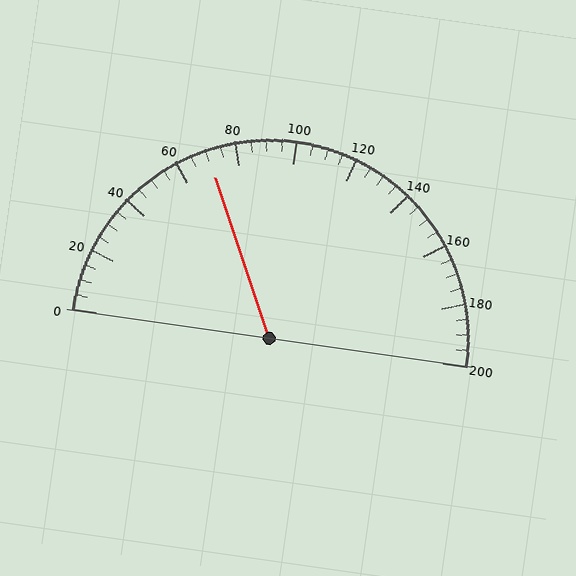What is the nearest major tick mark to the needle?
The nearest major tick mark is 80.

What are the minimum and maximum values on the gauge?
The gauge ranges from 0 to 200.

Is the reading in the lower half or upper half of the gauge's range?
The reading is in the lower half of the range (0 to 200).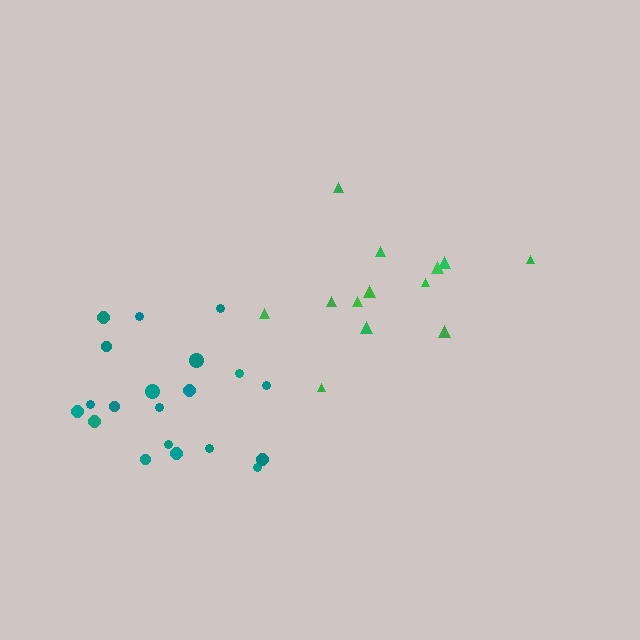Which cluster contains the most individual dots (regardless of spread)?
Teal (20).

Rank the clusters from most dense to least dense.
teal, green.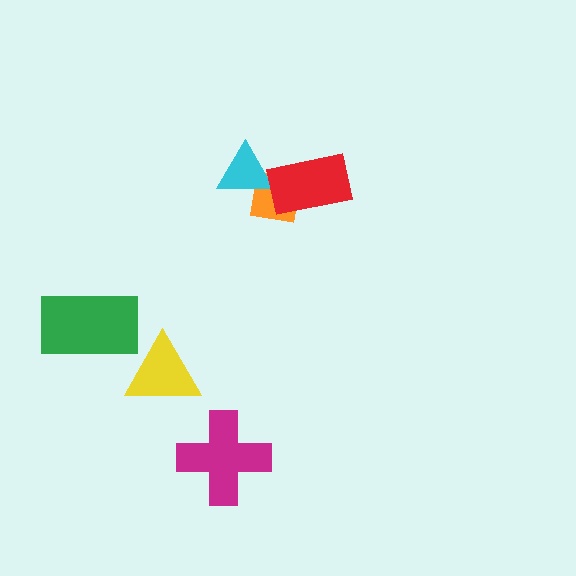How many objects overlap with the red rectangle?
1 object overlaps with the red rectangle.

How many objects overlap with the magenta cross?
0 objects overlap with the magenta cross.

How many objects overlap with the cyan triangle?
1 object overlaps with the cyan triangle.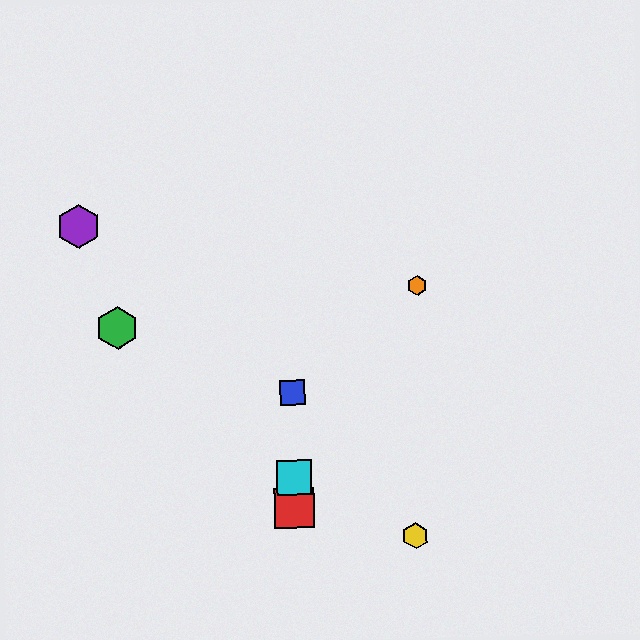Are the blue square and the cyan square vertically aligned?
Yes, both are at x≈292.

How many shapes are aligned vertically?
3 shapes (the red square, the blue square, the cyan square) are aligned vertically.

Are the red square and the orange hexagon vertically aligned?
No, the red square is at x≈294 and the orange hexagon is at x≈418.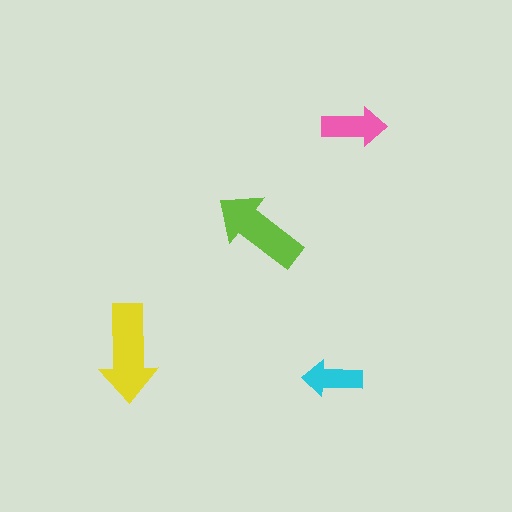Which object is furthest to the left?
The yellow arrow is leftmost.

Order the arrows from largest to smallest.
the yellow one, the lime one, the pink one, the cyan one.